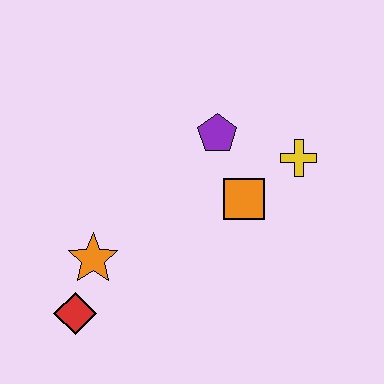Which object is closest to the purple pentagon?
The orange square is closest to the purple pentagon.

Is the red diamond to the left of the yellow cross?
Yes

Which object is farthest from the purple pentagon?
The red diamond is farthest from the purple pentagon.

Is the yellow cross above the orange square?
Yes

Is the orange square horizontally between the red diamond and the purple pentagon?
No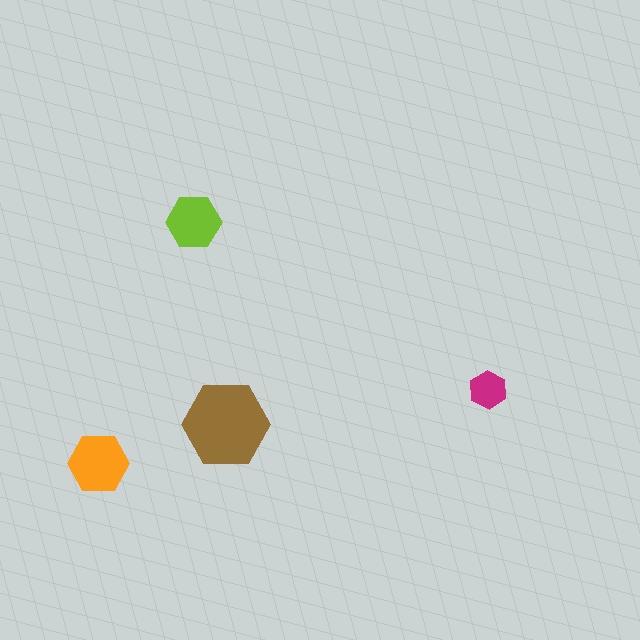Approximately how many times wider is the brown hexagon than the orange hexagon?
About 1.5 times wider.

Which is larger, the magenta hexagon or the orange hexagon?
The orange one.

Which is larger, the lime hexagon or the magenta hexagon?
The lime one.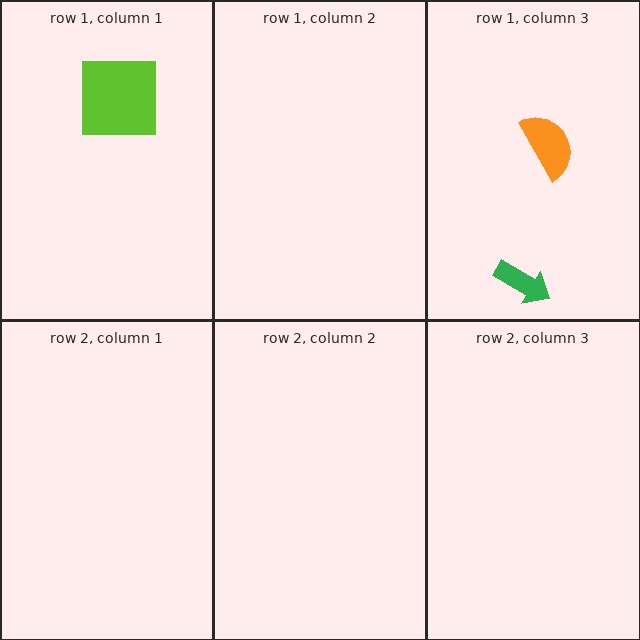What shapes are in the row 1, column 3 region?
The orange semicircle, the green arrow.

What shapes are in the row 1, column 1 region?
The lime square.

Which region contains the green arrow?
The row 1, column 3 region.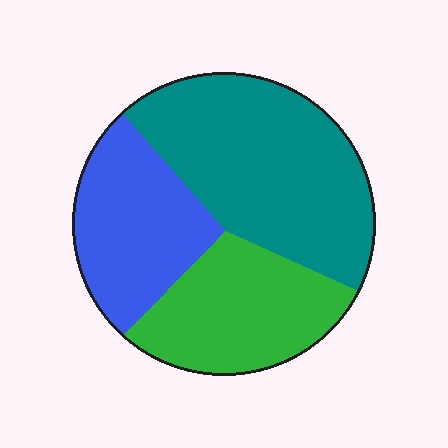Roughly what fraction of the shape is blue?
Blue covers roughly 25% of the shape.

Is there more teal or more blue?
Teal.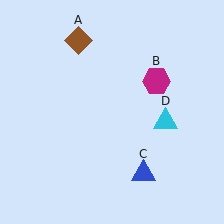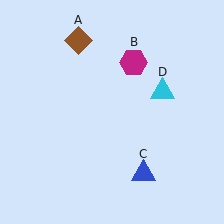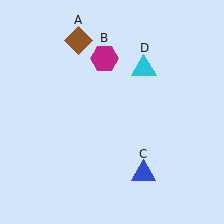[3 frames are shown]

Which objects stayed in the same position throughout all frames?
Brown diamond (object A) and blue triangle (object C) remained stationary.